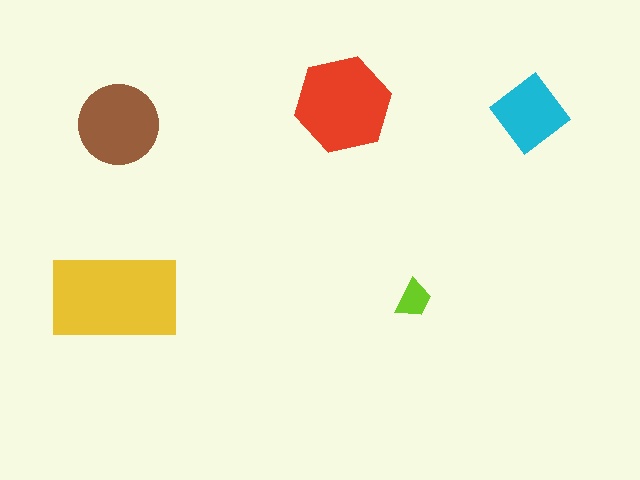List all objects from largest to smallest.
The yellow rectangle, the red hexagon, the brown circle, the cyan diamond, the lime trapezoid.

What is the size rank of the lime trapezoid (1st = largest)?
5th.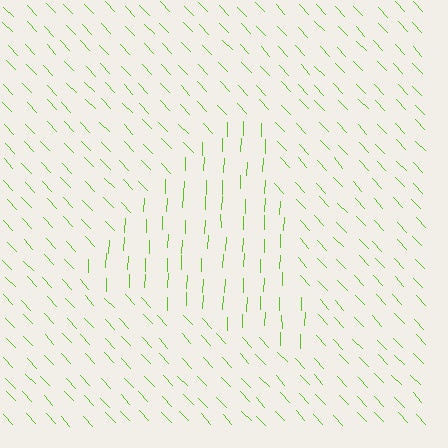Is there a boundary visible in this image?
Yes, there is a texture boundary formed by a change in line orientation.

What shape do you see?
I see a triangle.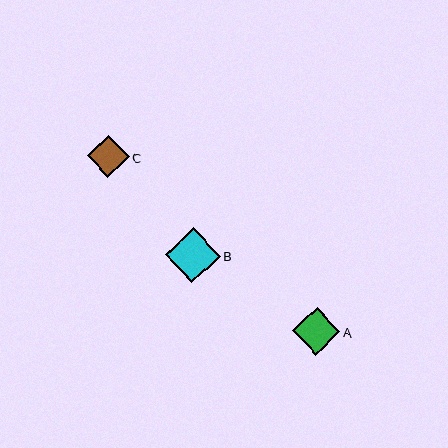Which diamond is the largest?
Diamond B is the largest with a size of approximately 55 pixels.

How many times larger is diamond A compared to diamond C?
Diamond A is approximately 1.2 times the size of diamond C.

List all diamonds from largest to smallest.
From largest to smallest: B, A, C.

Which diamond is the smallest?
Diamond C is the smallest with a size of approximately 41 pixels.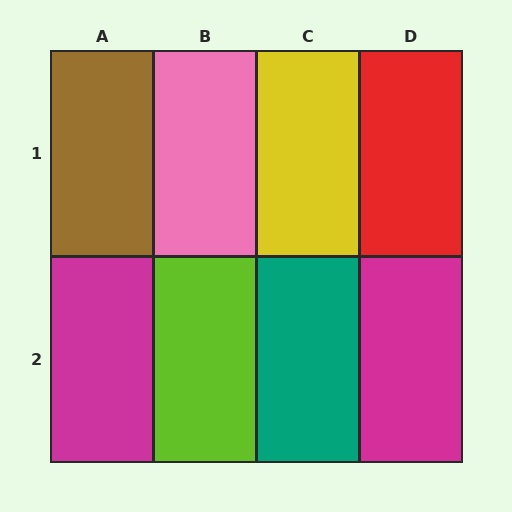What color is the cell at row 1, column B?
Pink.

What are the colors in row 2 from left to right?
Magenta, lime, teal, magenta.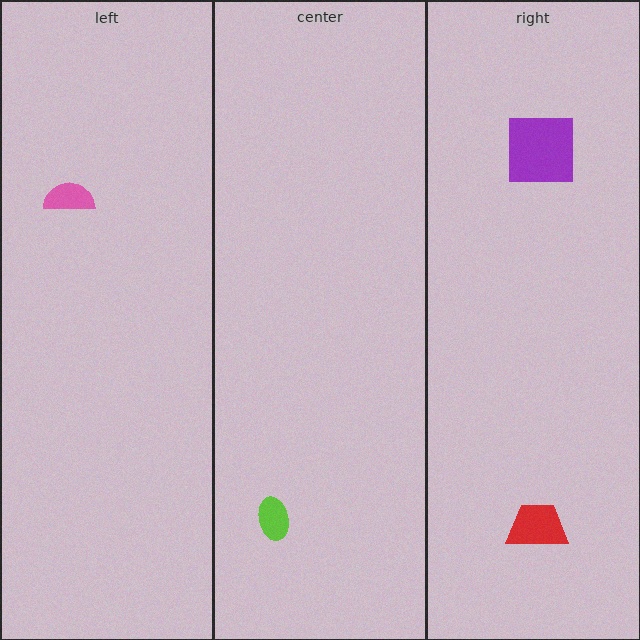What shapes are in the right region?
The purple square, the red trapezoid.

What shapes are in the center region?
The lime ellipse.